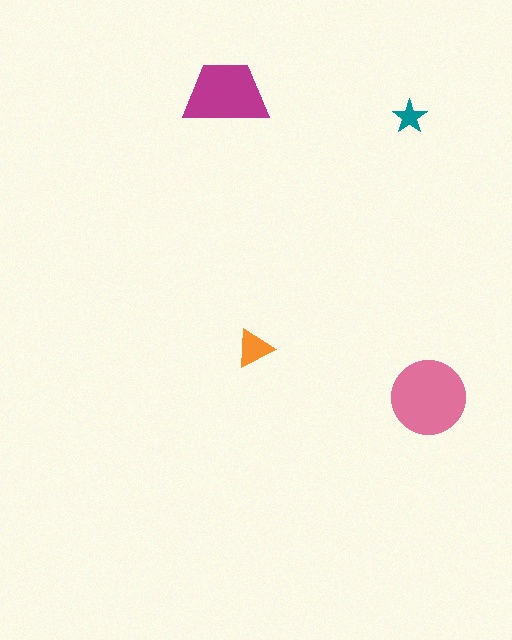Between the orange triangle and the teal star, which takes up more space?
The orange triangle.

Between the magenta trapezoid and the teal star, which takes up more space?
The magenta trapezoid.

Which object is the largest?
The pink circle.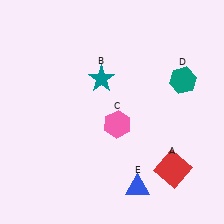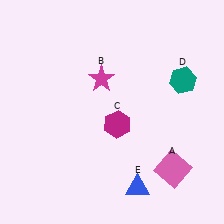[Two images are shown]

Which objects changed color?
A changed from red to pink. B changed from teal to magenta. C changed from pink to magenta.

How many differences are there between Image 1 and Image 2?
There are 3 differences between the two images.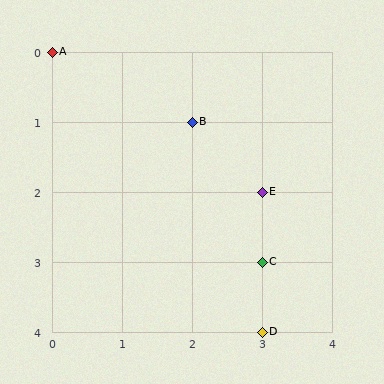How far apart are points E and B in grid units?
Points E and B are 1 column and 1 row apart (about 1.4 grid units diagonally).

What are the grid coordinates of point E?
Point E is at grid coordinates (3, 2).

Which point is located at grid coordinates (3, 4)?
Point D is at (3, 4).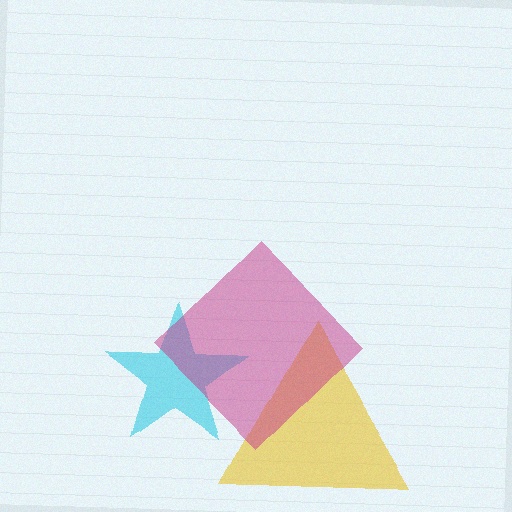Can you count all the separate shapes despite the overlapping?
Yes, there are 3 separate shapes.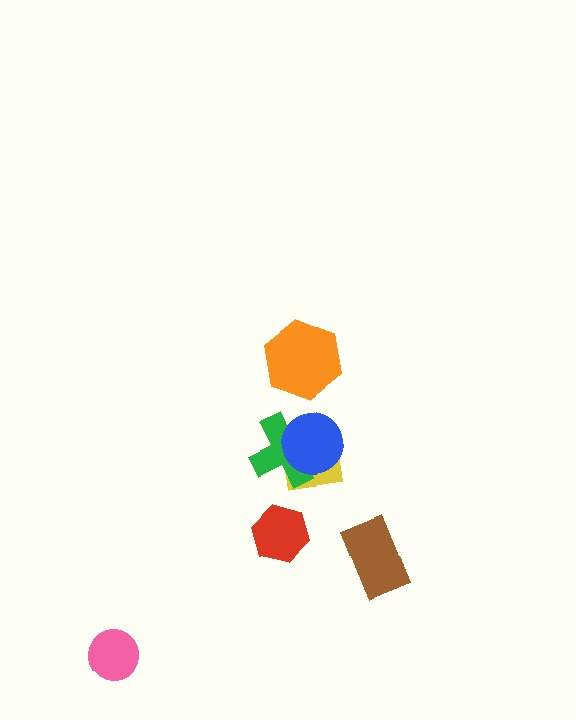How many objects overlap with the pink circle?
0 objects overlap with the pink circle.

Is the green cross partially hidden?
Yes, it is partially covered by another shape.